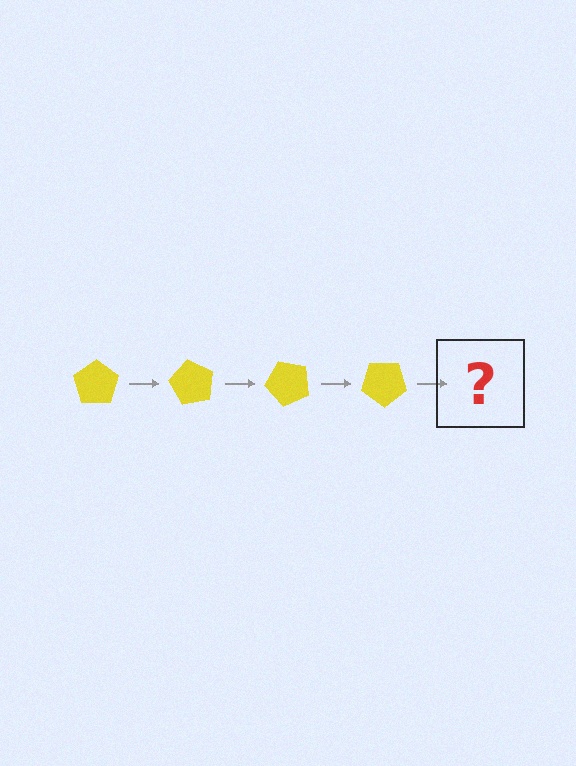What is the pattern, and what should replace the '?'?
The pattern is that the pentagon rotates 60 degrees each step. The '?' should be a yellow pentagon rotated 240 degrees.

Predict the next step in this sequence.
The next step is a yellow pentagon rotated 240 degrees.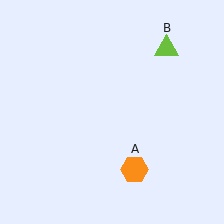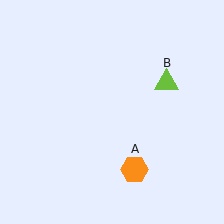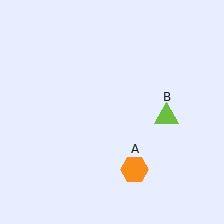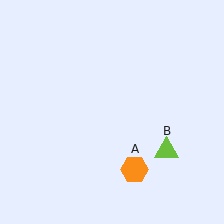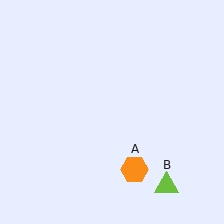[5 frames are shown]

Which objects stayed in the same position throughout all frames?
Orange hexagon (object A) remained stationary.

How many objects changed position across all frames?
1 object changed position: lime triangle (object B).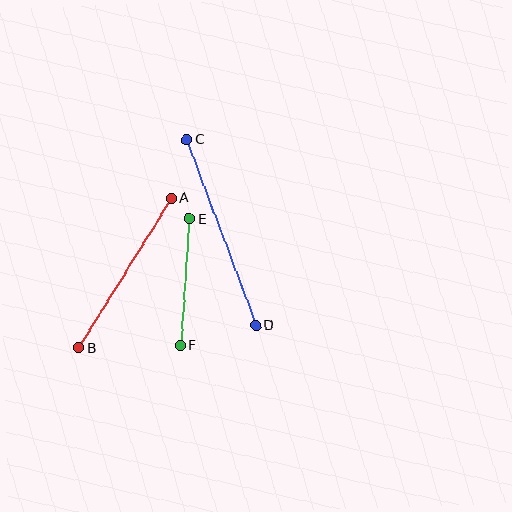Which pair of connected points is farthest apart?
Points C and D are farthest apart.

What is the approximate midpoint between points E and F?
The midpoint is at approximately (185, 282) pixels.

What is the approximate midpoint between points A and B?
The midpoint is at approximately (125, 273) pixels.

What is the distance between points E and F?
The distance is approximately 127 pixels.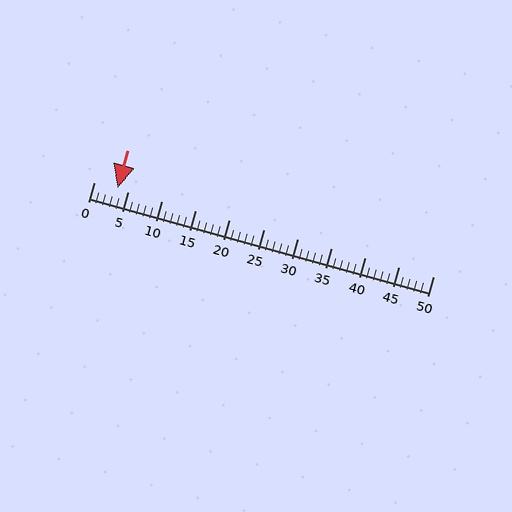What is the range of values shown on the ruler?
The ruler shows values from 0 to 50.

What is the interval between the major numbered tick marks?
The major tick marks are spaced 5 units apart.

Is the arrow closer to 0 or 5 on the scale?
The arrow is closer to 5.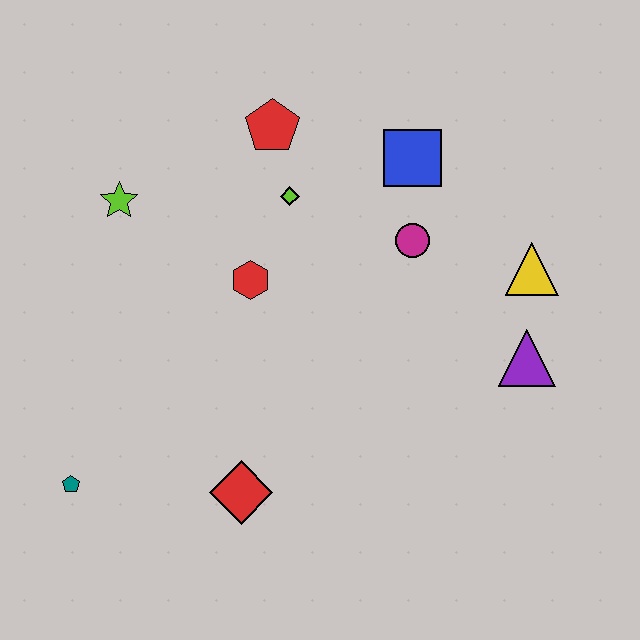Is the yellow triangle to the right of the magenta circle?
Yes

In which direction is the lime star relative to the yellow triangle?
The lime star is to the left of the yellow triangle.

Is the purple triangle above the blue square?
No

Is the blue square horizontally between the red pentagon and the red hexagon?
No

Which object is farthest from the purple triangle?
The teal pentagon is farthest from the purple triangle.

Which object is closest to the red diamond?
The teal pentagon is closest to the red diamond.